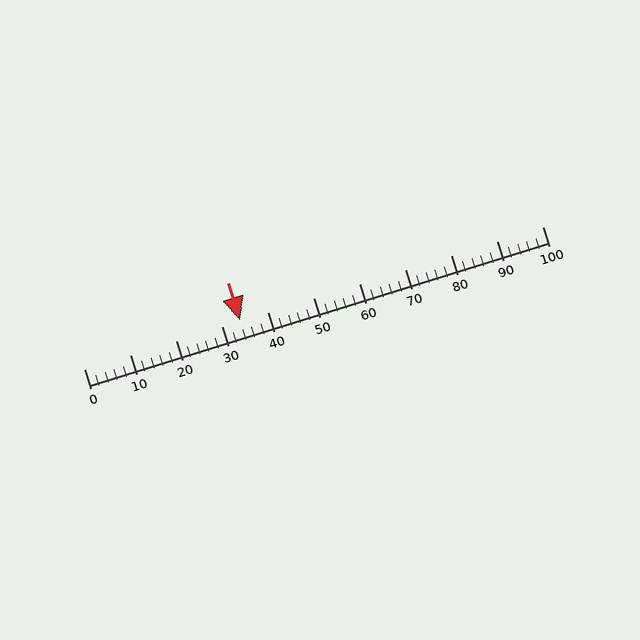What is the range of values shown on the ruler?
The ruler shows values from 0 to 100.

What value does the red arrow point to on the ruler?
The red arrow points to approximately 34.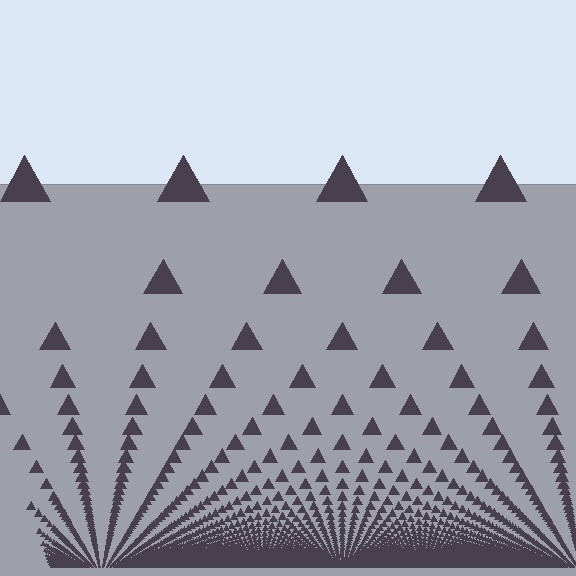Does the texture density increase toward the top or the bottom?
Density increases toward the bottom.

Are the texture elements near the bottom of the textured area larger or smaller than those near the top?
Smaller. The gradient is inverted — elements near the bottom are smaller and denser.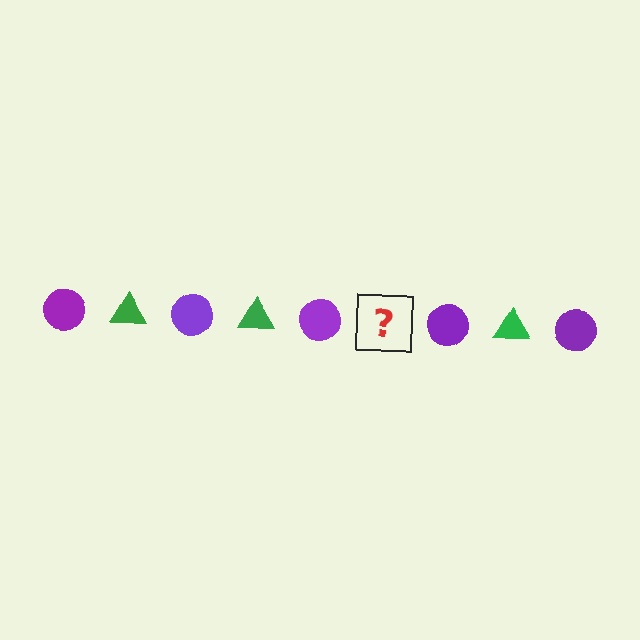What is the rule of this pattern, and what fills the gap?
The rule is that the pattern alternates between purple circle and green triangle. The gap should be filled with a green triangle.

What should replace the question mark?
The question mark should be replaced with a green triangle.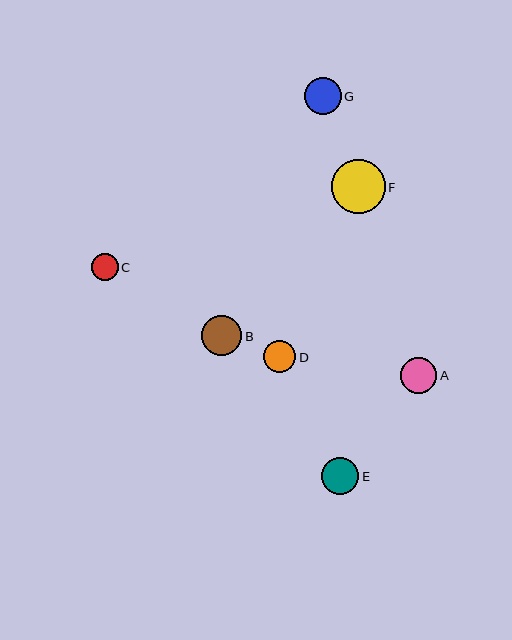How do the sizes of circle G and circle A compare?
Circle G and circle A are approximately the same size.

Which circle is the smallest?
Circle C is the smallest with a size of approximately 27 pixels.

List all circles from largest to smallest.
From largest to smallest: F, B, E, G, A, D, C.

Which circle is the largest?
Circle F is the largest with a size of approximately 53 pixels.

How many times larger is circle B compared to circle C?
Circle B is approximately 1.5 times the size of circle C.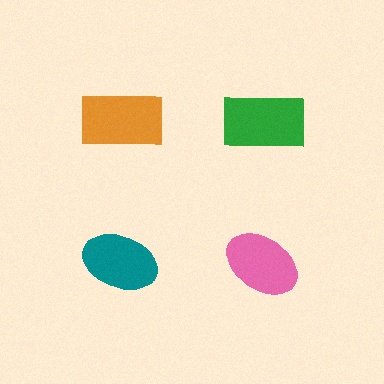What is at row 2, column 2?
A pink ellipse.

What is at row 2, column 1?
A teal ellipse.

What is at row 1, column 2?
A green rectangle.